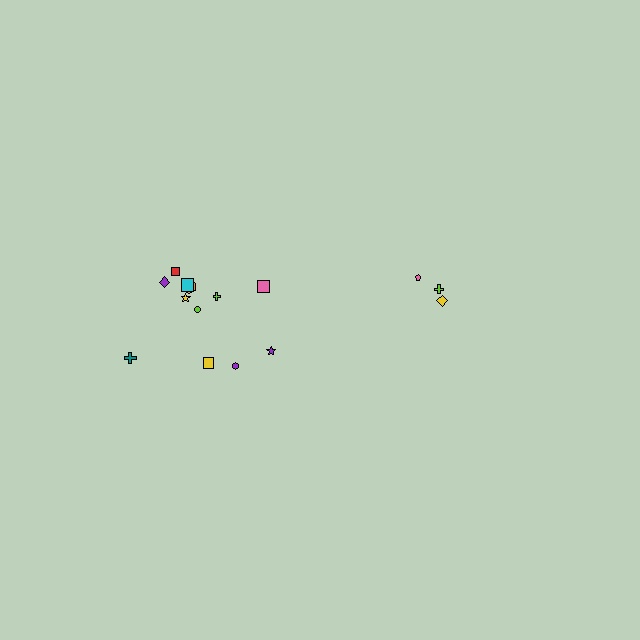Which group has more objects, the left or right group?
The left group.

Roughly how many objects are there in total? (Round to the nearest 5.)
Roughly 15 objects in total.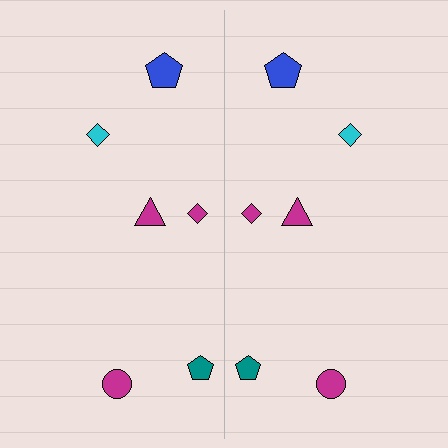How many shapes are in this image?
There are 12 shapes in this image.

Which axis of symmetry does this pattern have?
The pattern has a vertical axis of symmetry running through the center of the image.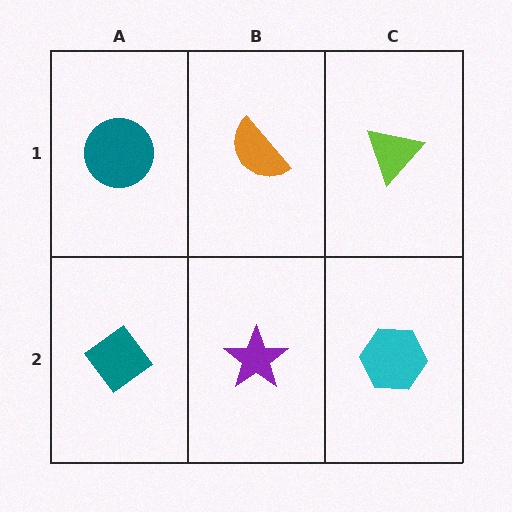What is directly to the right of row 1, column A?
An orange semicircle.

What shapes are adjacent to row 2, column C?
A lime triangle (row 1, column C), a purple star (row 2, column B).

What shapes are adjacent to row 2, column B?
An orange semicircle (row 1, column B), a teal diamond (row 2, column A), a cyan hexagon (row 2, column C).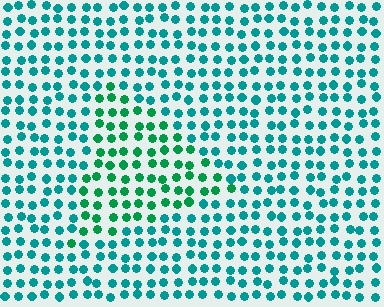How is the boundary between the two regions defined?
The boundary is defined purely by a slight shift in hue (about 30 degrees). Spacing, size, and orientation are identical on both sides.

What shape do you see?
I see a triangle.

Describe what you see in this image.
The image is filled with small teal elements in a uniform arrangement. A triangle-shaped region is visible where the elements are tinted to a slightly different hue, forming a subtle color boundary.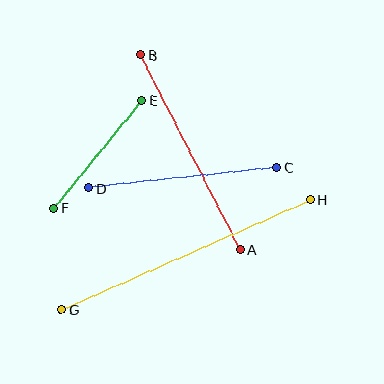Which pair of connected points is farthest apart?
Points G and H are farthest apart.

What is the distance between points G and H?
The distance is approximately 272 pixels.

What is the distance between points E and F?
The distance is approximately 139 pixels.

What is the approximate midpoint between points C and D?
The midpoint is at approximately (183, 178) pixels.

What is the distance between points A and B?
The distance is approximately 218 pixels.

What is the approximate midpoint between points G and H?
The midpoint is at approximately (186, 255) pixels.